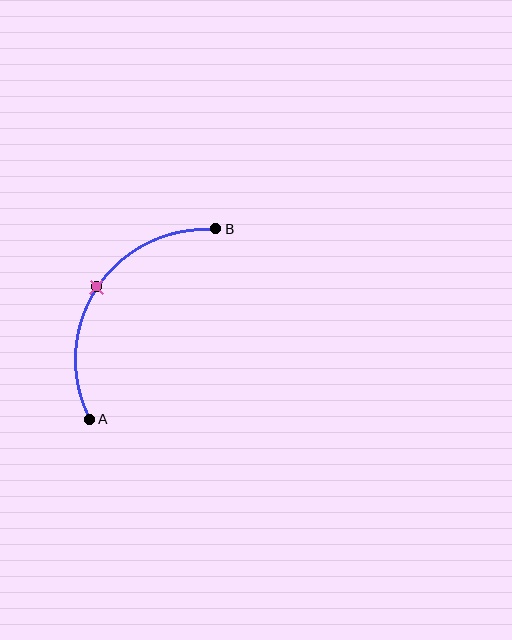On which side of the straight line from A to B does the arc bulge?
The arc bulges to the left of the straight line connecting A and B.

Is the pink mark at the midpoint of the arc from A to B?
Yes. The pink mark lies on the arc at equal arc-length from both A and B — it is the arc midpoint.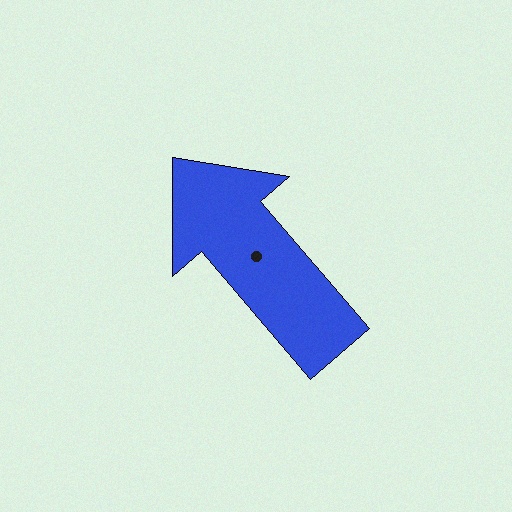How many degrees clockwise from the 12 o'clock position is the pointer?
Approximately 320 degrees.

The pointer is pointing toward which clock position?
Roughly 11 o'clock.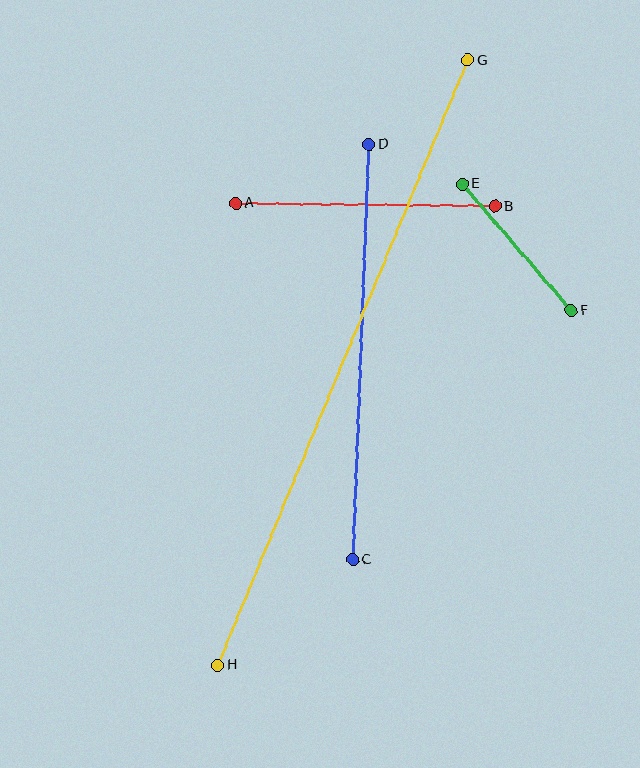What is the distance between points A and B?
The distance is approximately 259 pixels.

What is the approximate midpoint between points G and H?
The midpoint is at approximately (343, 363) pixels.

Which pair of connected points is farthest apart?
Points G and H are farthest apart.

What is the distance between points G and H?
The distance is approximately 655 pixels.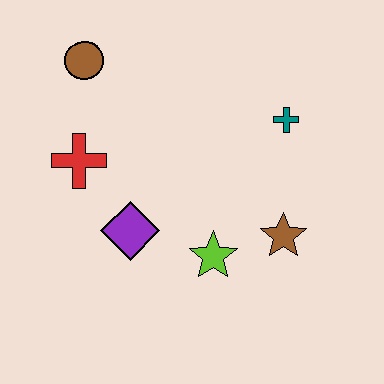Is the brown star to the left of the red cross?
No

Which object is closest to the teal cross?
The brown star is closest to the teal cross.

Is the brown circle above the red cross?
Yes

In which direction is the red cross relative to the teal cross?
The red cross is to the left of the teal cross.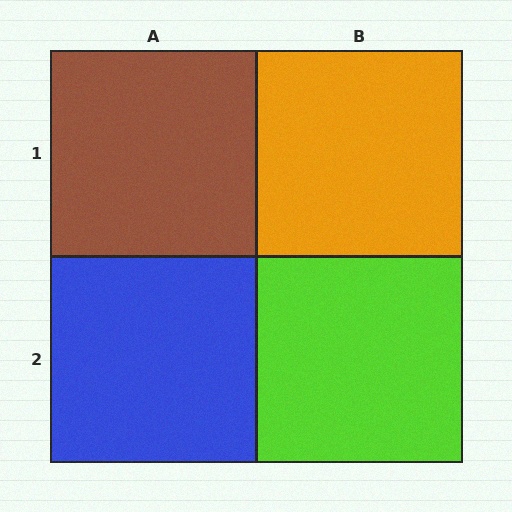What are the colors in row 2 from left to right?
Blue, lime.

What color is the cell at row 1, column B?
Orange.